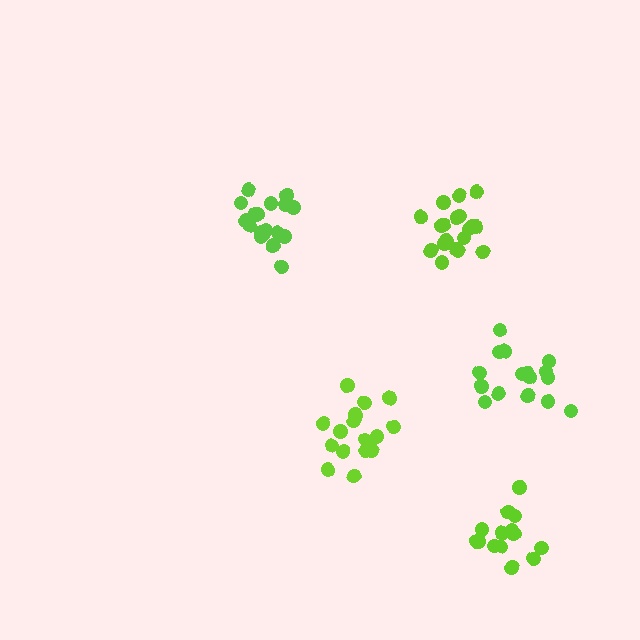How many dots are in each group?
Group 1: 18 dots, Group 2: 19 dots, Group 3: 16 dots, Group 4: 14 dots, Group 5: 19 dots (86 total).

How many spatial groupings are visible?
There are 5 spatial groupings.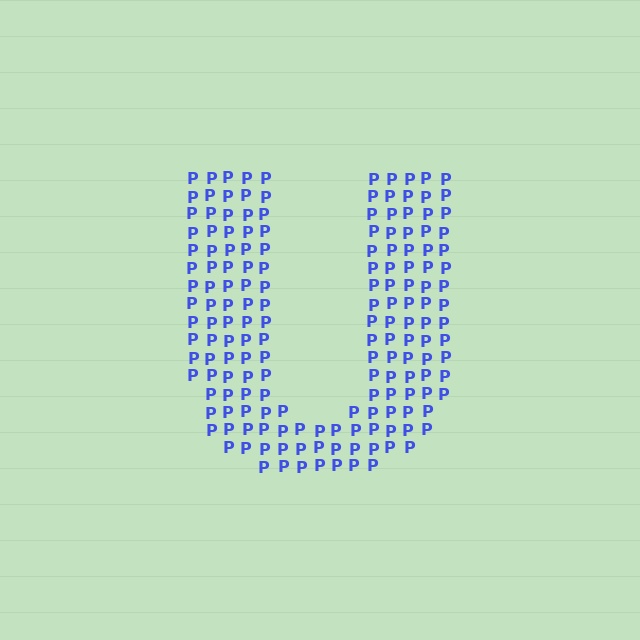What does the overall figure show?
The overall figure shows the letter U.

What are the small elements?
The small elements are letter P's.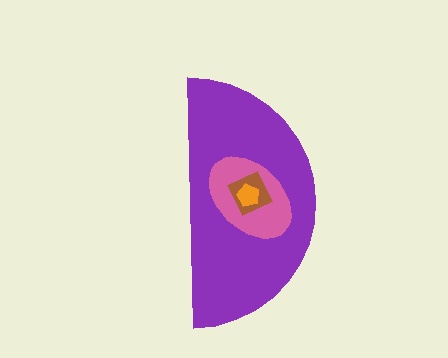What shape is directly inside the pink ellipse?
The brown diamond.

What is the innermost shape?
The orange pentagon.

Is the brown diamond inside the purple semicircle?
Yes.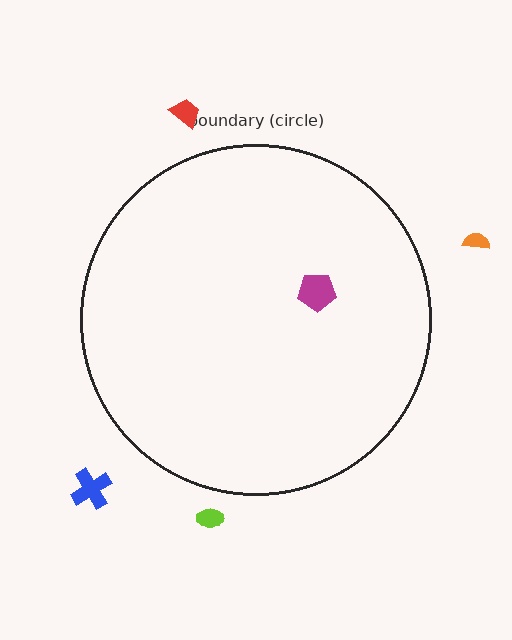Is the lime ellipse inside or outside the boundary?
Outside.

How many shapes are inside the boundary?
1 inside, 4 outside.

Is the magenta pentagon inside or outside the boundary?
Inside.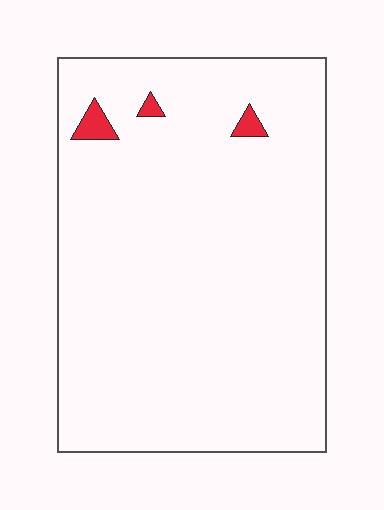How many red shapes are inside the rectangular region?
3.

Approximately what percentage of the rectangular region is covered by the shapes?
Approximately 0%.